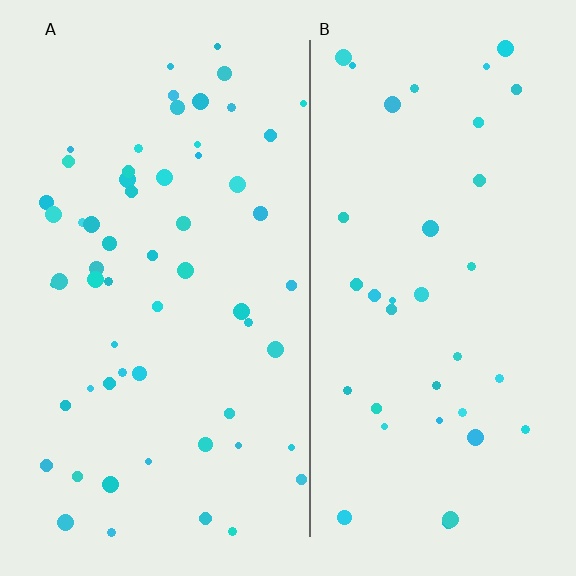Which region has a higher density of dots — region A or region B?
A (the left).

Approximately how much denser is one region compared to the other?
Approximately 1.6× — region A over region B.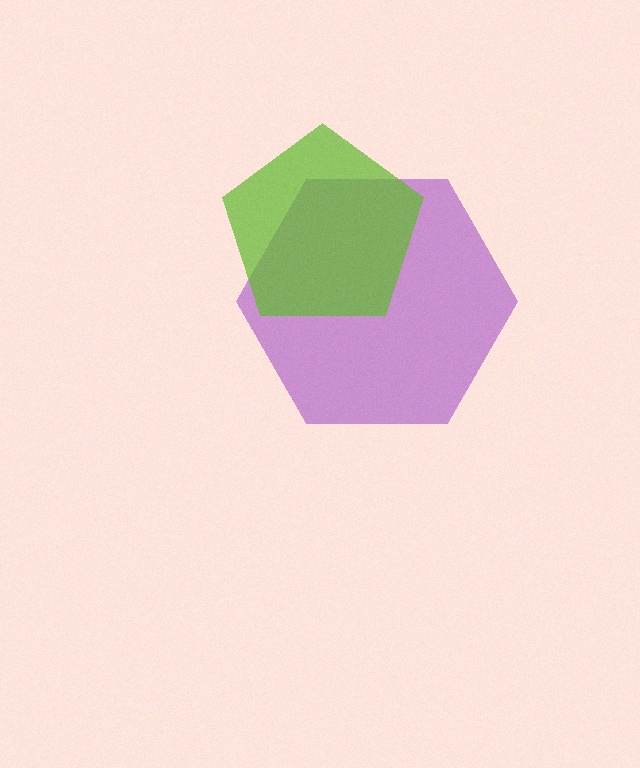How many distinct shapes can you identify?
There are 2 distinct shapes: a purple hexagon, a lime pentagon.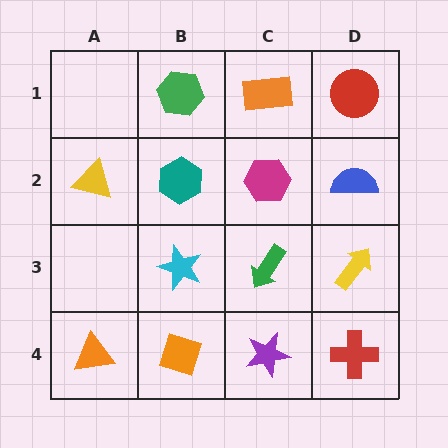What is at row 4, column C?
A purple star.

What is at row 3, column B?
A cyan star.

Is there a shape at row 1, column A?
No, that cell is empty.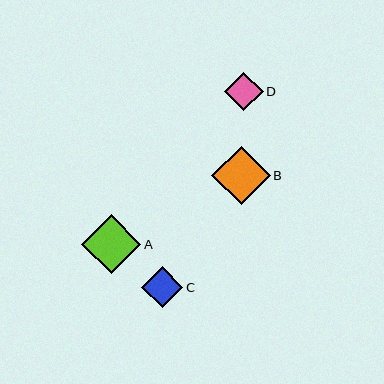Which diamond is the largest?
Diamond A is the largest with a size of approximately 59 pixels.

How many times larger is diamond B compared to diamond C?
Diamond B is approximately 1.4 times the size of diamond C.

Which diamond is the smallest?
Diamond D is the smallest with a size of approximately 39 pixels.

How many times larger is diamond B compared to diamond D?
Diamond B is approximately 1.5 times the size of diamond D.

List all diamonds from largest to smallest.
From largest to smallest: A, B, C, D.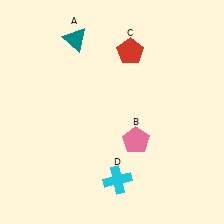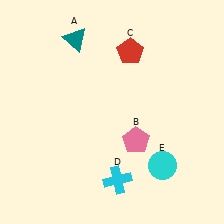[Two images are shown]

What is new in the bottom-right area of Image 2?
A cyan circle (E) was added in the bottom-right area of Image 2.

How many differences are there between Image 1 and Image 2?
There is 1 difference between the two images.